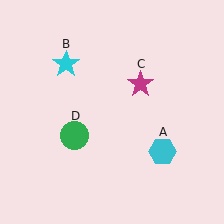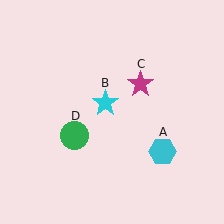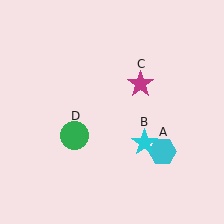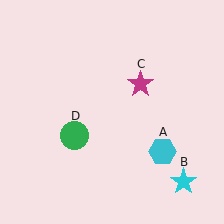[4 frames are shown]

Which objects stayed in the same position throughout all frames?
Cyan hexagon (object A) and magenta star (object C) and green circle (object D) remained stationary.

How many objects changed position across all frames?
1 object changed position: cyan star (object B).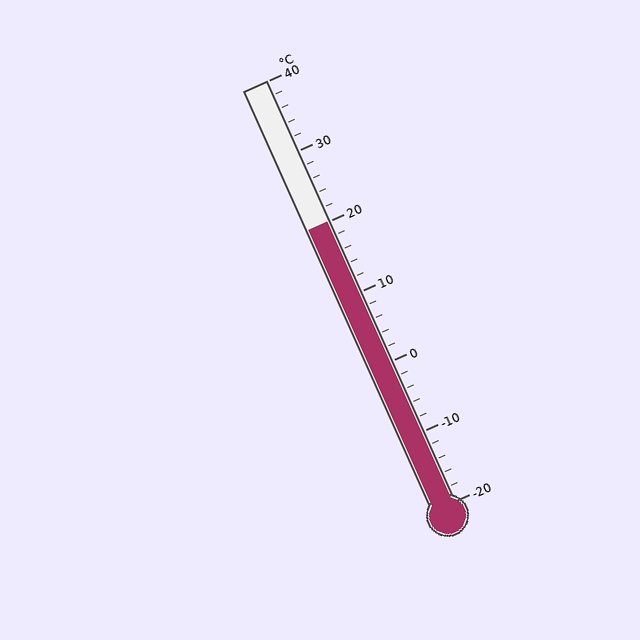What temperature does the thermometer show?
The thermometer shows approximately 20°C.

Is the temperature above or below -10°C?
The temperature is above -10°C.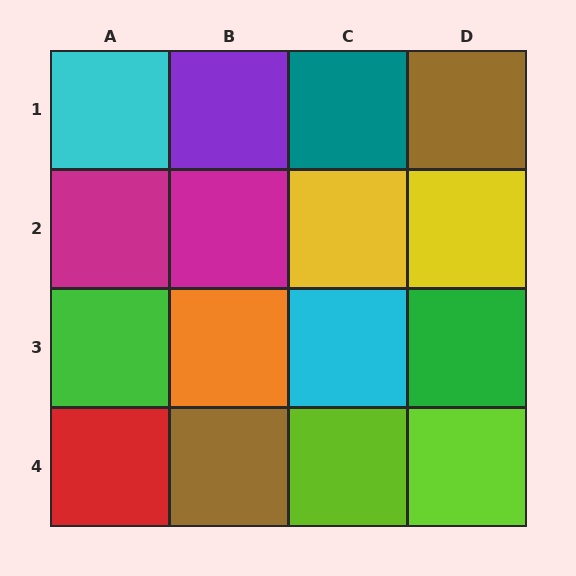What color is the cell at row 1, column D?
Brown.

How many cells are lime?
2 cells are lime.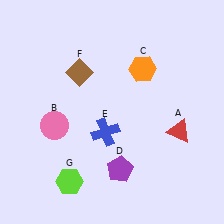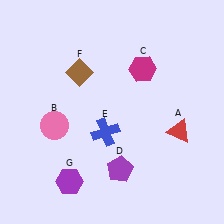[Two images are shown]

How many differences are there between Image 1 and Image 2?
There are 2 differences between the two images.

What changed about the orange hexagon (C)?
In Image 1, C is orange. In Image 2, it changed to magenta.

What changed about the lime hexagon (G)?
In Image 1, G is lime. In Image 2, it changed to purple.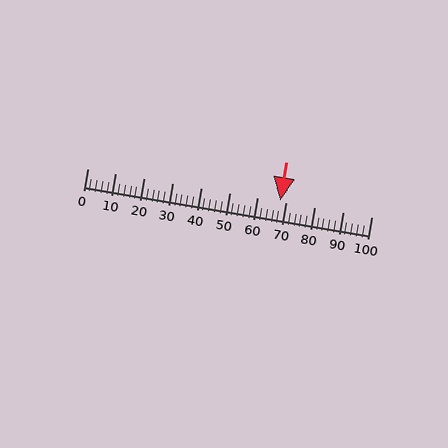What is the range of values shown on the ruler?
The ruler shows values from 0 to 100.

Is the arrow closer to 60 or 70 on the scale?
The arrow is closer to 70.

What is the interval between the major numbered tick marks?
The major tick marks are spaced 10 units apart.